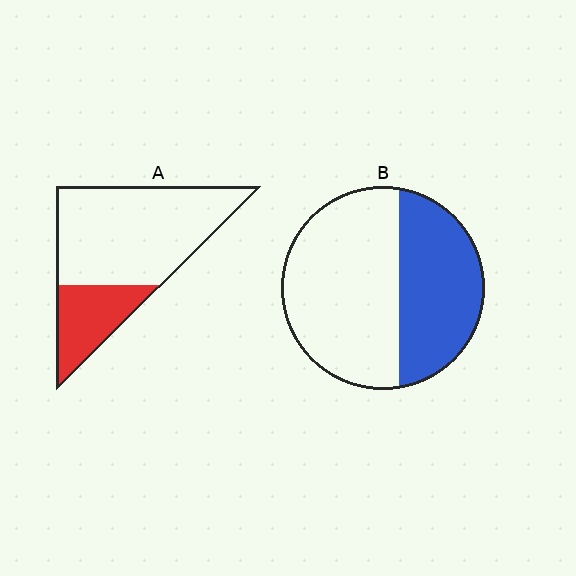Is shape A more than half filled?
No.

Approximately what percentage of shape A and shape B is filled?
A is approximately 25% and B is approximately 40%.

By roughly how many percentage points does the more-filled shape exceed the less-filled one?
By roughly 15 percentage points (B over A).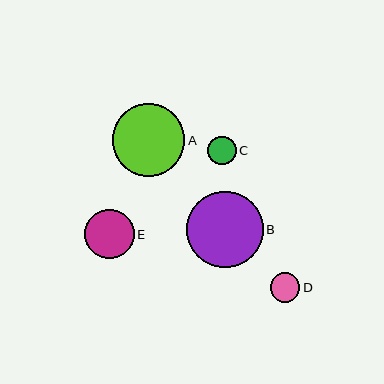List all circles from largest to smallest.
From largest to smallest: B, A, E, D, C.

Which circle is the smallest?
Circle C is the smallest with a size of approximately 29 pixels.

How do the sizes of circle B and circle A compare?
Circle B and circle A are approximately the same size.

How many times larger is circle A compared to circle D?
Circle A is approximately 2.4 times the size of circle D.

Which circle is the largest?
Circle B is the largest with a size of approximately 76 pixels.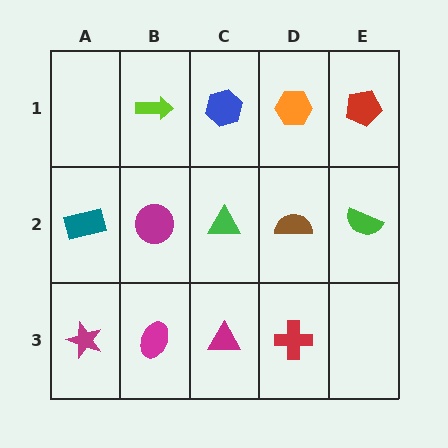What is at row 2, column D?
A brown semicircle.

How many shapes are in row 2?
5 shapes.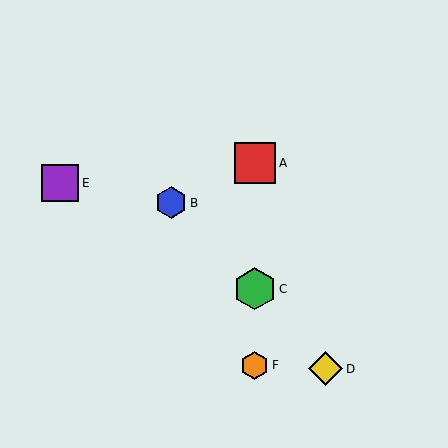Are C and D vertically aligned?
No, C is at x≈255 and D is at x≈326.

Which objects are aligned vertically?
Objects A, C, F are aligned vertically.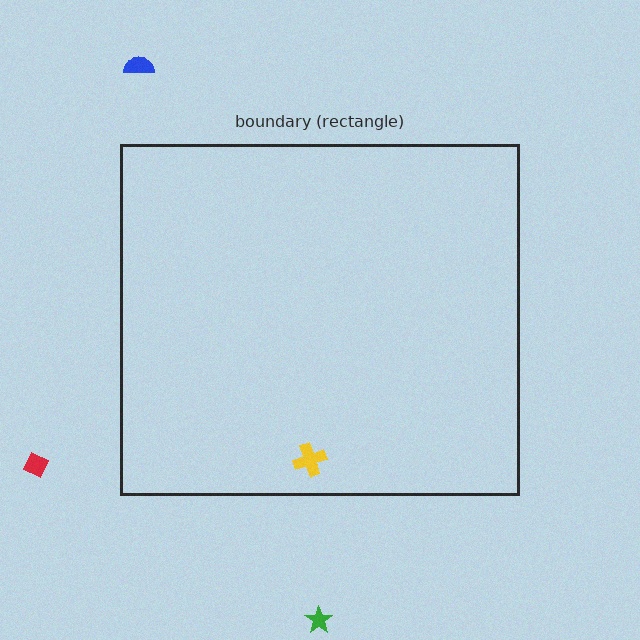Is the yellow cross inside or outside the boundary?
Inside.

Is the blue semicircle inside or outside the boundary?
Outside.